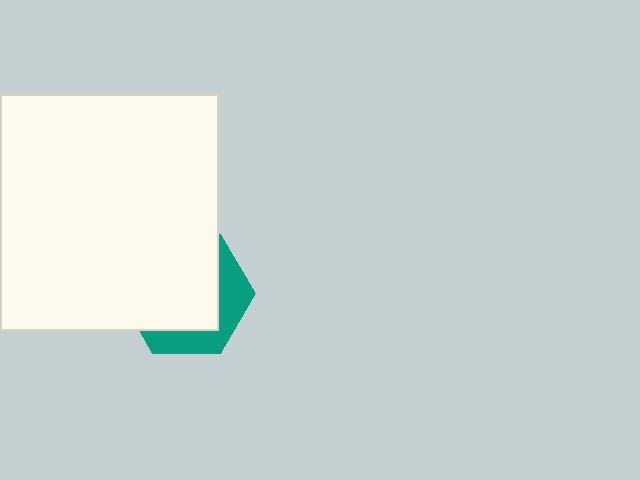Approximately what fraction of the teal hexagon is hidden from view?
Roughly 69% of the teal hexagon is hidden behind the white rectangle.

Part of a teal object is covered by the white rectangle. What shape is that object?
It is a hexagon.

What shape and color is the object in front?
The object in front is a white rectangle.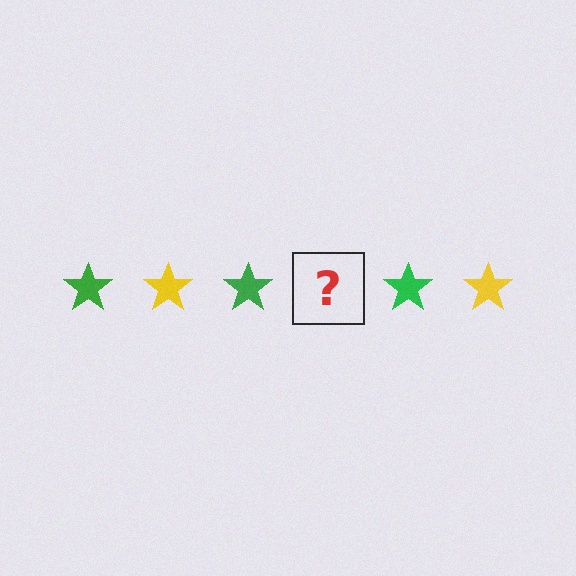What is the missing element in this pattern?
The missing element is a yellow star.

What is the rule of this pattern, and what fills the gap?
The rule is that the pattern cycles through green, yellow stars. The gap should be filled with a yellow star.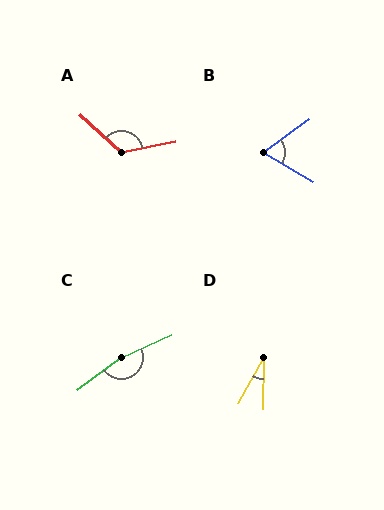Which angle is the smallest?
D, at approximately 29 degrees.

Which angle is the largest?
C, at approximately 168 degrees.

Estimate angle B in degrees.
Approximately 66 degrees.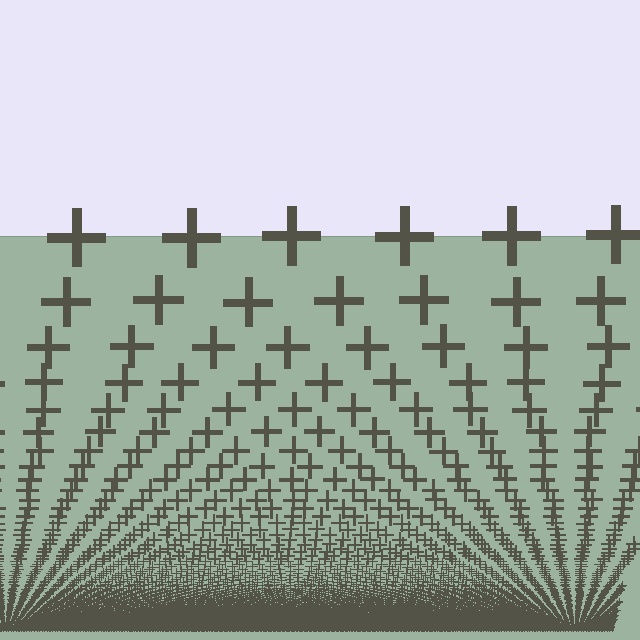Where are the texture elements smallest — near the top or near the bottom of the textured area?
Near the bottom.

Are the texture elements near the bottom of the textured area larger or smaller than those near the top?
Smaller. The gradient is inverted — elements near the bottom are smaller and denser.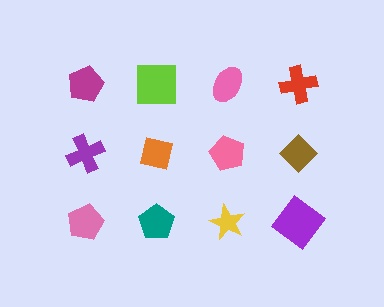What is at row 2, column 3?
A pink pentagon.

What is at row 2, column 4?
A brown diamond.